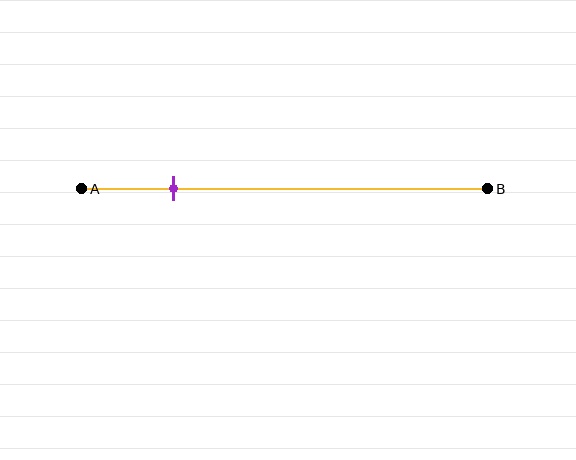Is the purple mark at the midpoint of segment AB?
No, the mark is at about 25% from A, not at the 50% midpoint.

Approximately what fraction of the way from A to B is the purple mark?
The purple mark is approximately 25% of the way from A to B.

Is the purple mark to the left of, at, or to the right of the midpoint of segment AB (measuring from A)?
The purple mark is to the left of the midpoint of segment AB.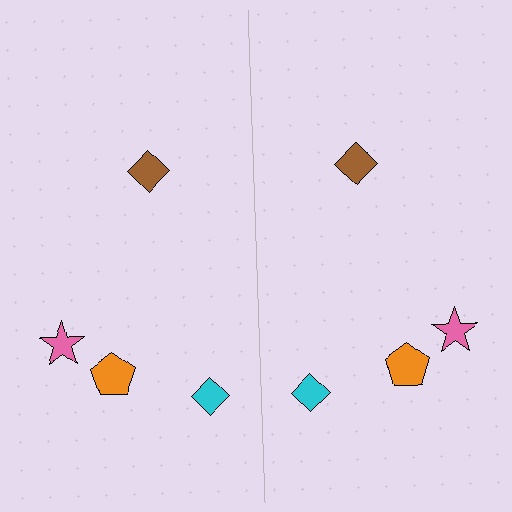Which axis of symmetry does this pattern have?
The pattern has a vertical axis of symmetry running through the center of the image.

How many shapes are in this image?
There are 8 shapes in this image.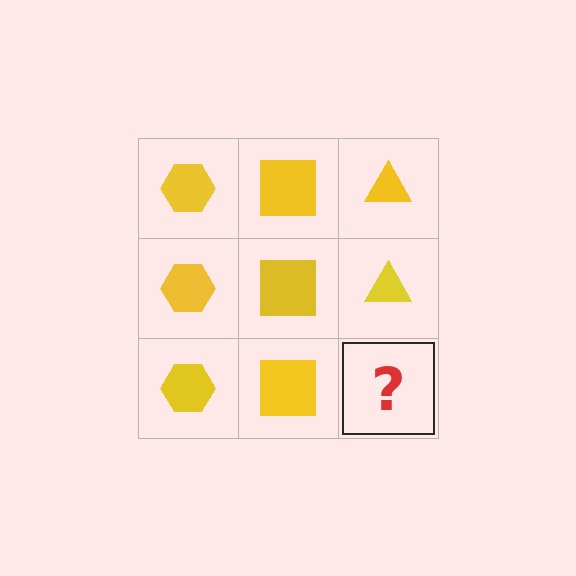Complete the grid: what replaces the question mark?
The question mark should be replaced with a yellow triangle.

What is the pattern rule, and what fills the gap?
The rule is that each column has a consistent shape. The gap should be filled with a yellow triangle.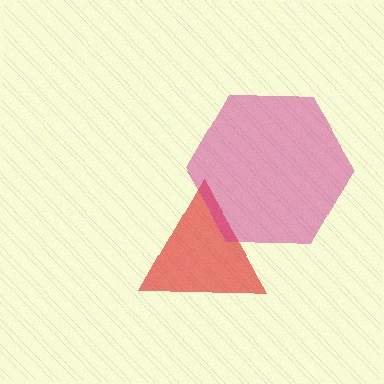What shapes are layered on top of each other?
The layered shapes are: a red triangle, a magenta hexagon.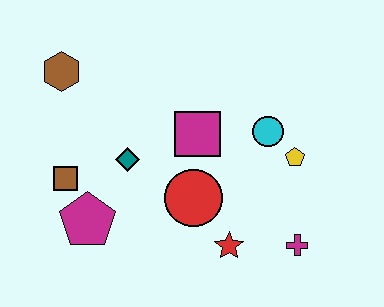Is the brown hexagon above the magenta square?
Yes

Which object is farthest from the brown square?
The magenta cross is farthest from the brown square.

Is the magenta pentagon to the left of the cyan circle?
Yes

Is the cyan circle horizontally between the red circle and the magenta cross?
Yes